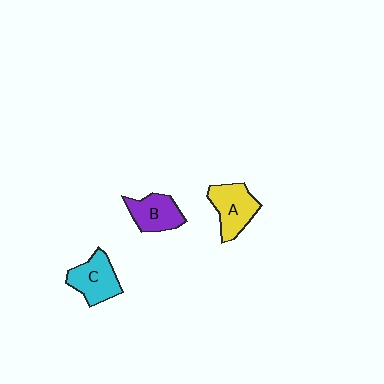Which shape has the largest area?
Shape A (yellow).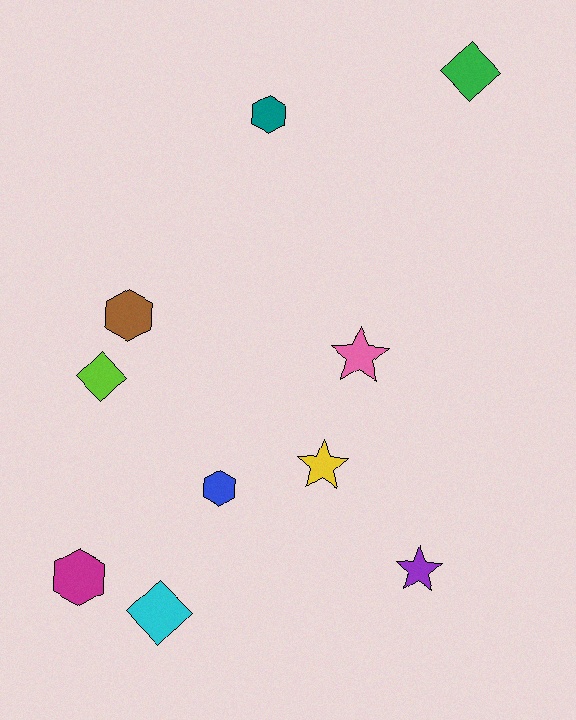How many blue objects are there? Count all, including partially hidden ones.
There is 1 blue object.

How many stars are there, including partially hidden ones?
There are 3 stars.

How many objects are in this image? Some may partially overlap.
There are 10 objects.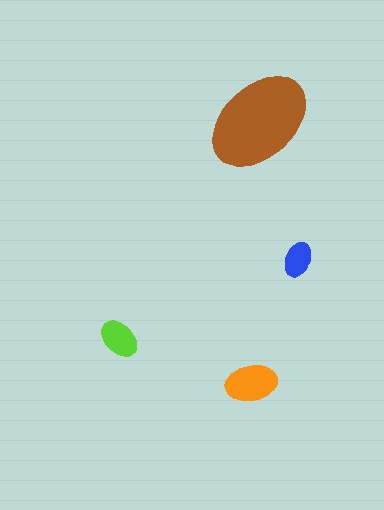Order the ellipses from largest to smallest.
the brown one, the orange one, the lime one, the blue one.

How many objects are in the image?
There are 4 objects in the image.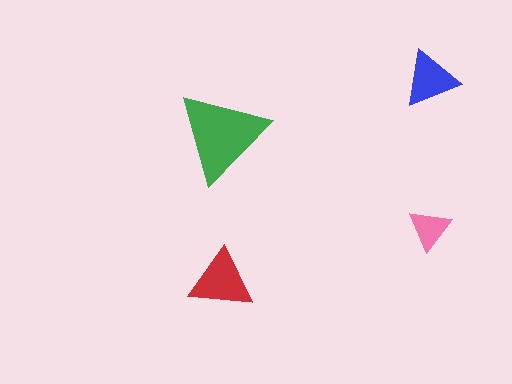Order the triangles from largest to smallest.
the green one, the red one, the blue one, the pink one.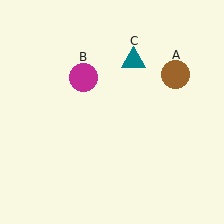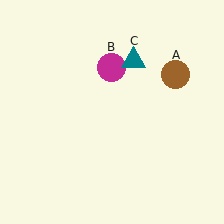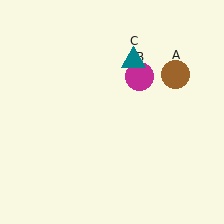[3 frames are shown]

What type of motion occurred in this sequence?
The magenta circle (object B) rotated clockwise around the center of the scene.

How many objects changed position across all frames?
1 object changed position: magenta circle (object B).